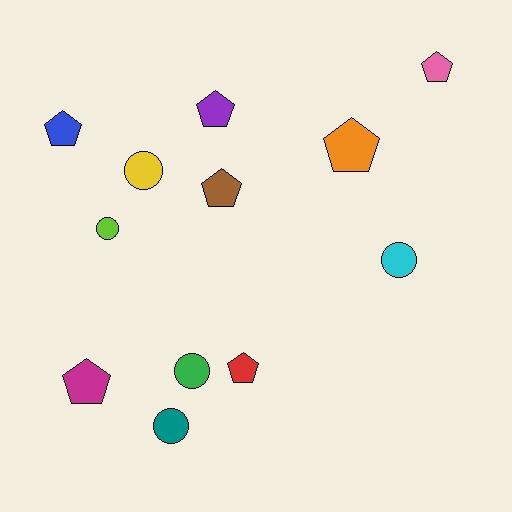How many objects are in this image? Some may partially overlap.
There are 12 objects.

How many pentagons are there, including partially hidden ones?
There are 7 pentagons.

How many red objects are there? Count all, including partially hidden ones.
There is 1 red object.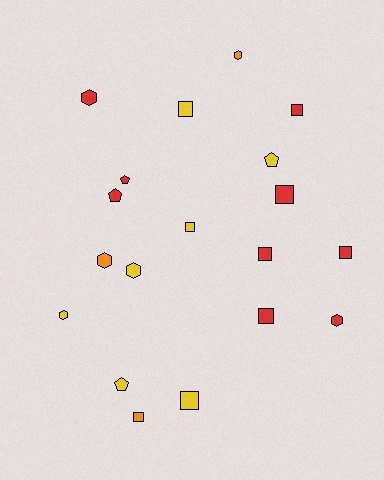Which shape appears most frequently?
Square, with 9 objects.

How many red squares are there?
There are 5 red squares.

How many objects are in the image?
There are 19 objects.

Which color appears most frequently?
Red, with 9 objects.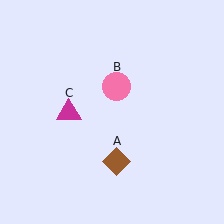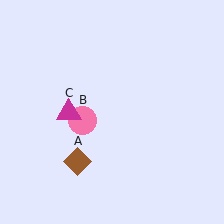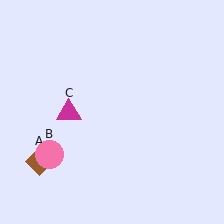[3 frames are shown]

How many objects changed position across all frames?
2 objects changed position: brown diamond (object A), pink circle (object B).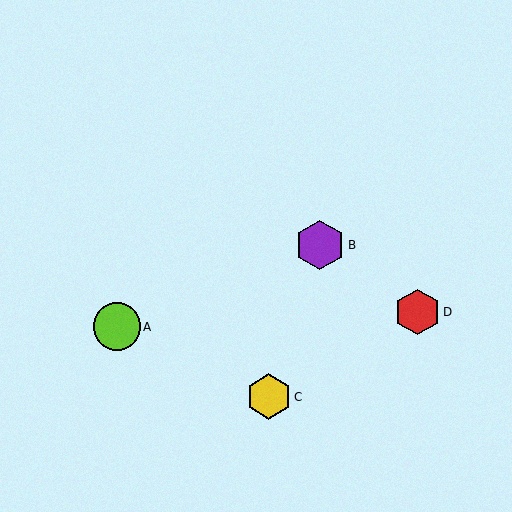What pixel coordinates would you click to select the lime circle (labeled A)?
Click at (117, 327) to select the lime circle A.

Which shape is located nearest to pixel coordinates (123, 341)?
The lime circle (labeled A) at (117, 327) is nearest to that location.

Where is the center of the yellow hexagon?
The center of the yellow hexagon is at (269, 397).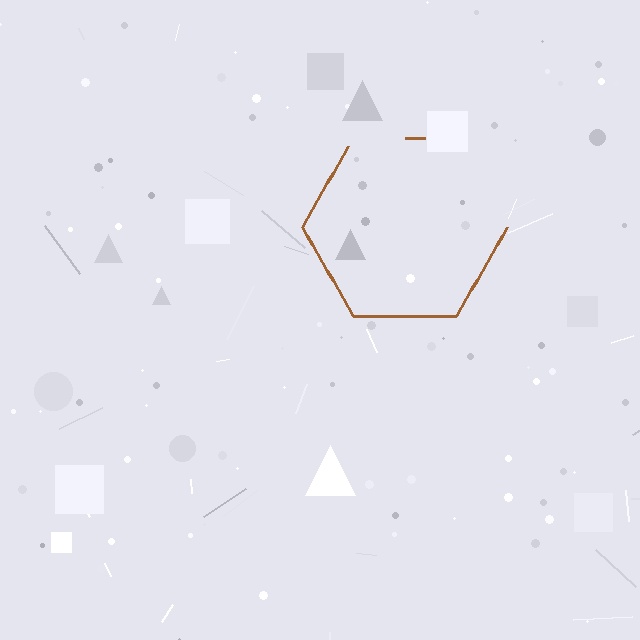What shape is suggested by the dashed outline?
The dashed outline suggests a hexagon.